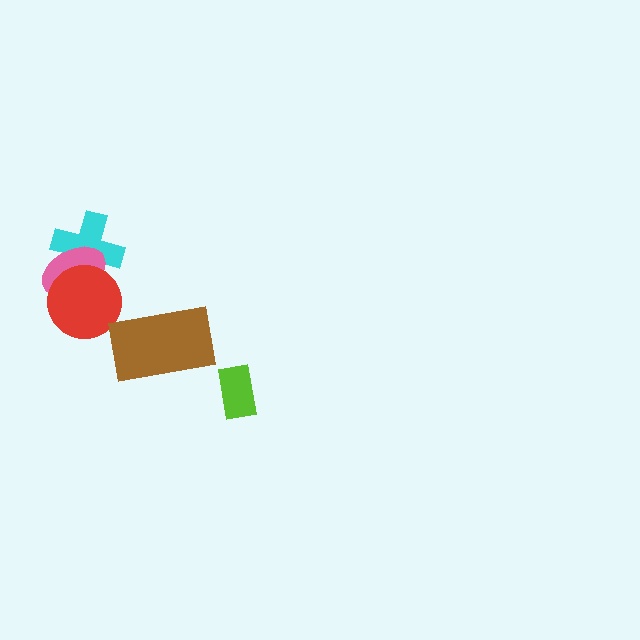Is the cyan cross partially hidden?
Yes, it is partially covered by another shape.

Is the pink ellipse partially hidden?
Yes, it is partially covered by another shape.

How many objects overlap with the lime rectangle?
0 objects overlap with the lime rectangle.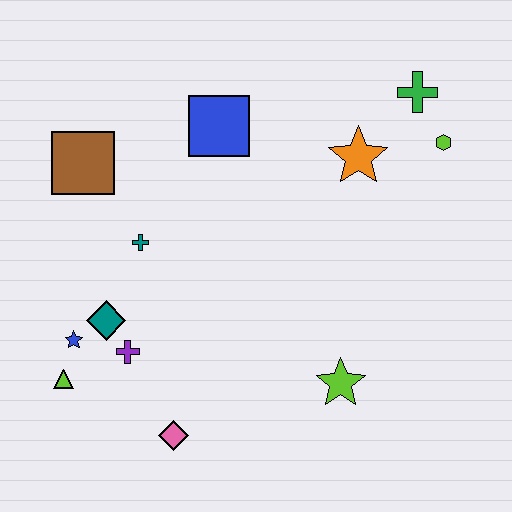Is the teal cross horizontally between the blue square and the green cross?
No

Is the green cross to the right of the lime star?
Yes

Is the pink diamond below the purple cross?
Yes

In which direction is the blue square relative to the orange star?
The blue square is to the left of the orange star.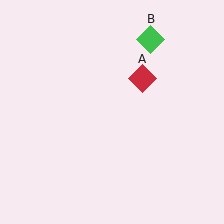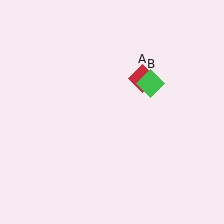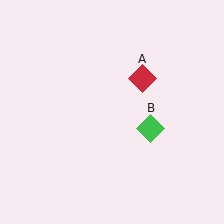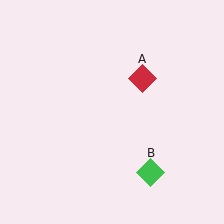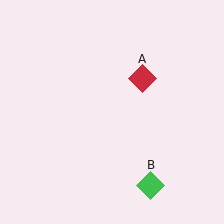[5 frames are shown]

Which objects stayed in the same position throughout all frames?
Red diamond (object A) remained stationary.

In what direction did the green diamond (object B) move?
The green diamond (object B) moved down.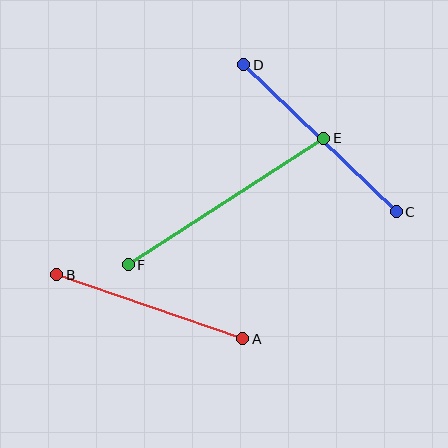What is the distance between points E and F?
The distance is approximately 233 pixels.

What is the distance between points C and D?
The distance is approximately 212 pixels.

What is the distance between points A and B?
The distance is approximately 197 pixels.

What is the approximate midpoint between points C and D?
The midpoint is at approximately (320, 138) pixels.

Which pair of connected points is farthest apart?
Points E and F are farthest apart.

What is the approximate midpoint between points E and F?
The midpoint is at approximately (226, 201) pixels.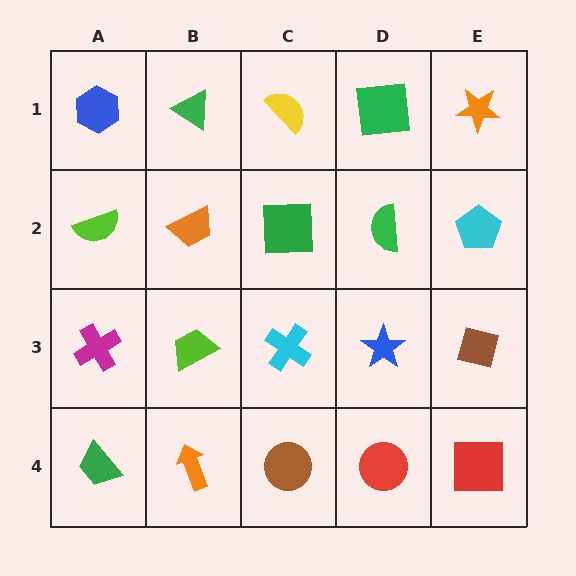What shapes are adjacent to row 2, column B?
A green triangle (row 1, column B), a lime trapezoid (row 3, column B), a lime semicircle (row 2, column A), a green square (row 2, column C).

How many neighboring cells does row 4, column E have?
2.